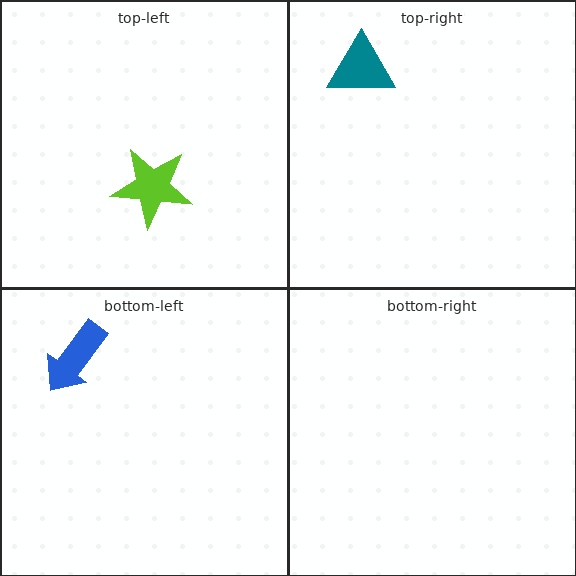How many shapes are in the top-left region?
1.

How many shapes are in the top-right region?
1.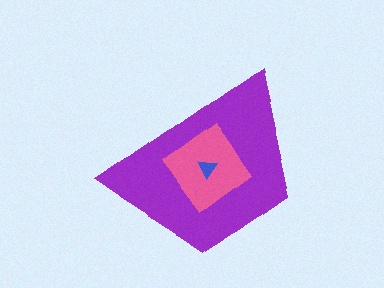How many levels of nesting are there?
3.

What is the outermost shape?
The purple trapezoid.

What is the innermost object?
The blue triangle.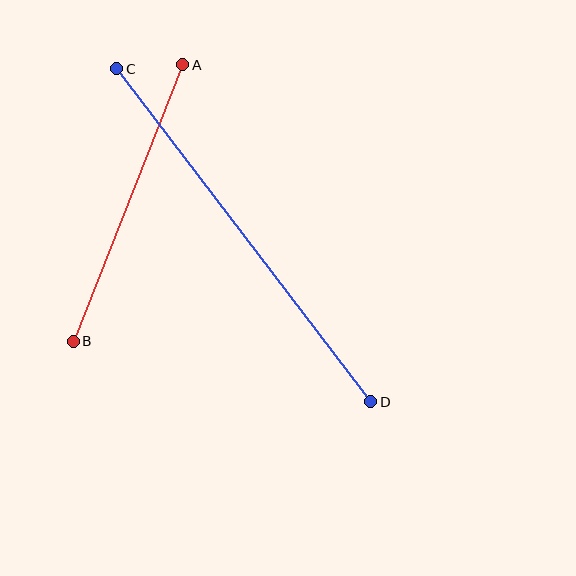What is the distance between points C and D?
The distance is approximately 419 pixels.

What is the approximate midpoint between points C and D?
The midpoint is at approximately (244, 235) pixels.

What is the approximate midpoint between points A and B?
The midpoint is at approximately (128, 203) pixels.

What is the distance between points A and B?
The distance is approximately 297 pixels.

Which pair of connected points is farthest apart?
Points C and D are farthest apart.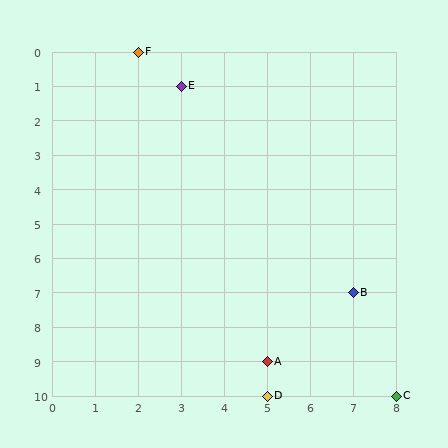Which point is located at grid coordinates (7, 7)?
Point B is at (7, 7).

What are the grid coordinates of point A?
Point A is at grid coordinates (5, 9).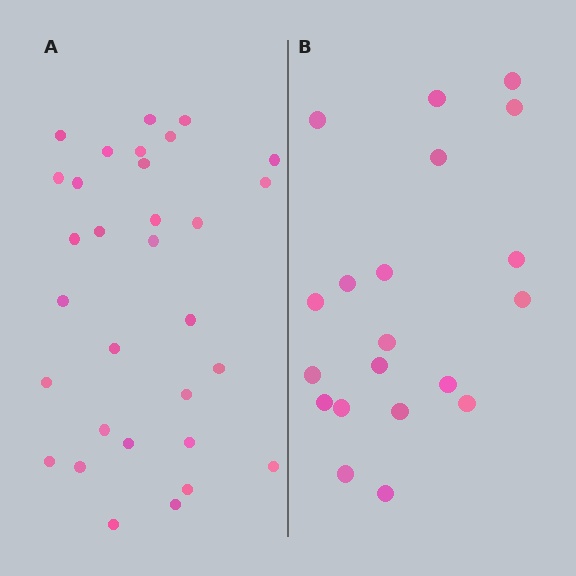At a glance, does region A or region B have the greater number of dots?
Region A (the left region) has more dots.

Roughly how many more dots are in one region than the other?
Region A has roughly 12 or so more dots than region B.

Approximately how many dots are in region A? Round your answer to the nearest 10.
About 30 dots. (The exact count is 31, which rounds to 30.)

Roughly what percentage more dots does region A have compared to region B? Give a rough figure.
About 55% more.